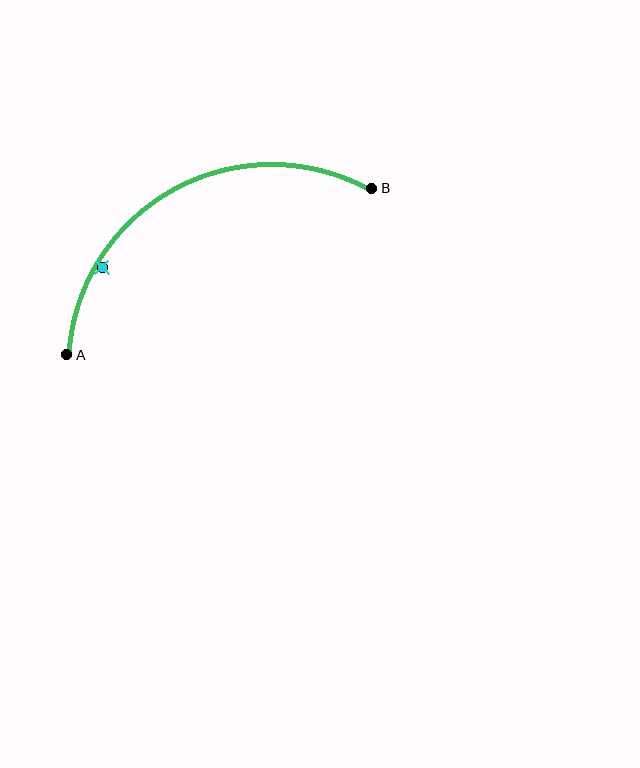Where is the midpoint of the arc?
The arc midpoint is the point on the curve farthest from the straight line joining A and B. It sits above that line.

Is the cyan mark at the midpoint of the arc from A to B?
No — the cyan mark does not lie on the arc at all. It sits slightly inside the curve.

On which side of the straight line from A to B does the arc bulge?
The arc bulges above the straight line connecting A and B.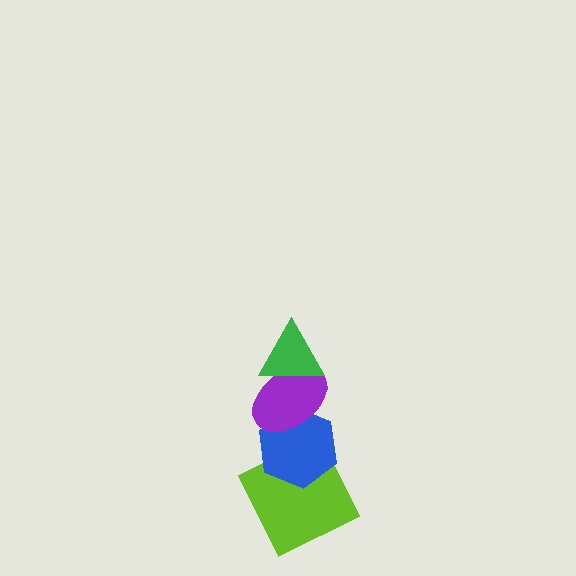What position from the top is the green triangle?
The green triangle is 1st from the top.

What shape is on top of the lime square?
The blue hexagon is on top of the lime square.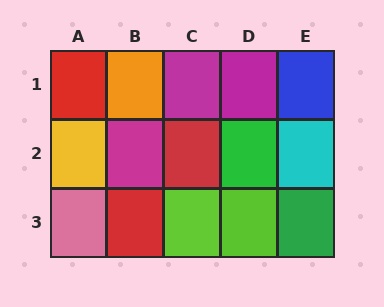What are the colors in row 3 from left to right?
Pink, red, lime, lime, green.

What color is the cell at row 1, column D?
Magenta.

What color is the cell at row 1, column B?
Orange.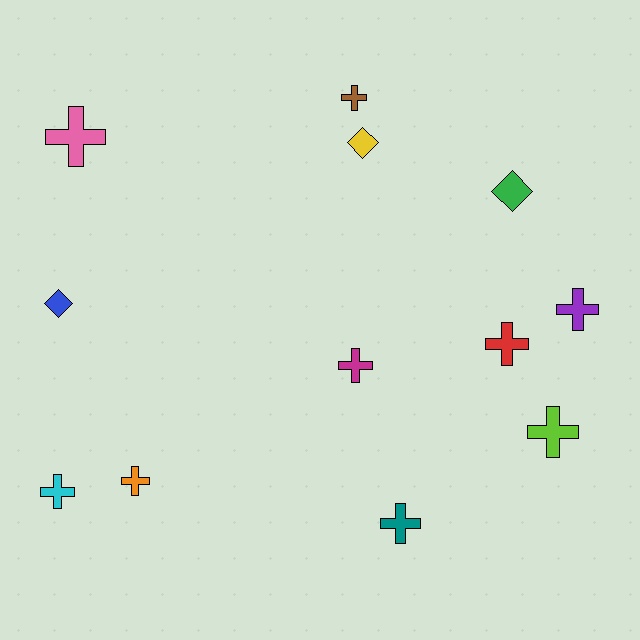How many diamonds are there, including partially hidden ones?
There are 3 diamonds.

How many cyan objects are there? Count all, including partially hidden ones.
There is 1 cyan object.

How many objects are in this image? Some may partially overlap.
There are 12 objects.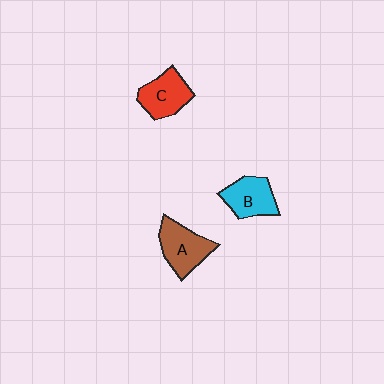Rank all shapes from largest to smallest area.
From largest to smallest: A (brown), C (red), B (cyan).